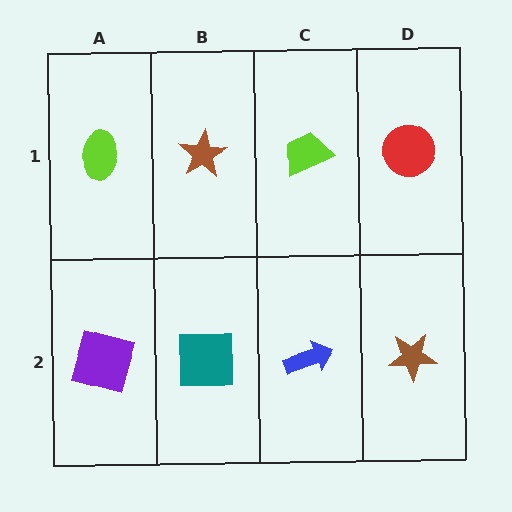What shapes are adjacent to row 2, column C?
A lime trapezoid (row 1, column C), a teal square (row 2, column B), a brown star (row 2, column D).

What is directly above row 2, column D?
A red circle.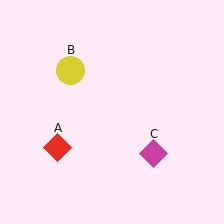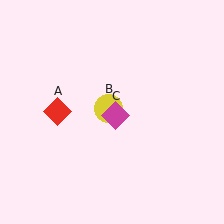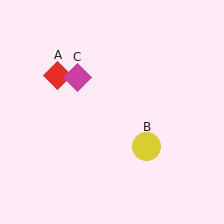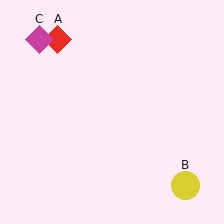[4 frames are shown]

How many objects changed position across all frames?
3 objects changed position: red diamond (object A), yellow circle (object B), magenta diamond (object C).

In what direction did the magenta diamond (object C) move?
The magenta diamond (object C) moved up and to the left.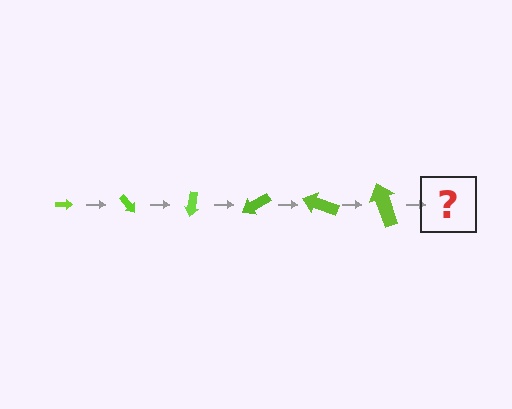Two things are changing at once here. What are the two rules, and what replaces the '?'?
The two rules are that the arrow grows larger each step and it rotates 50 degrees each step. The '?' should be an arrow, larger than the previous one and rotated 300 degrees from the start.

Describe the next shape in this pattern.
It should be an arrow, larger than the previous one and rotated 300 degrees from the start.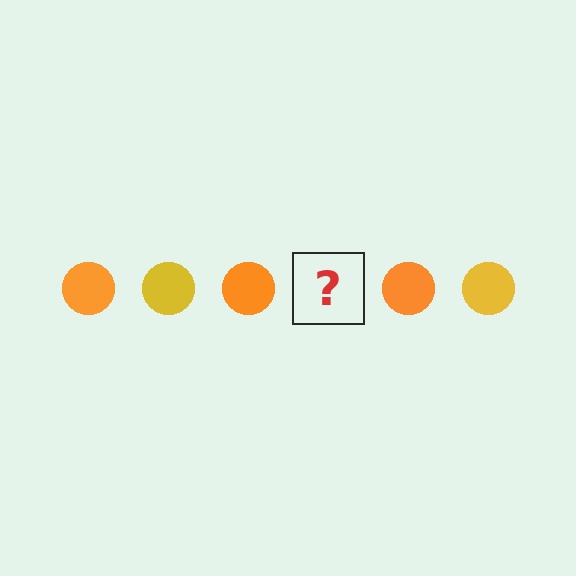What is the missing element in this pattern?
The missing element is a yellow circle.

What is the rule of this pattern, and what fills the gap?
The rule is that the pattern cycles through orange, yellow circles. The gap should be filled with a yellow circle.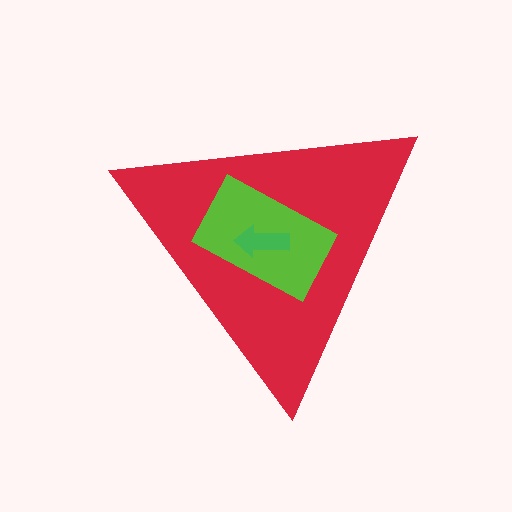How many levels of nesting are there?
3.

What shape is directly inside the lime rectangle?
The green arrow.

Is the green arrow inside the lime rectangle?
Yes.